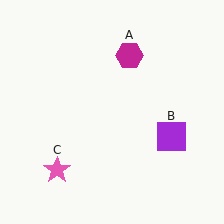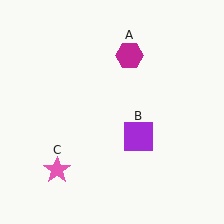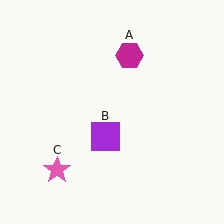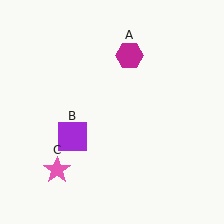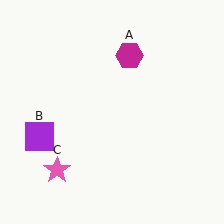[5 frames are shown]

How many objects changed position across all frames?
1 object changed position: purple square (object B).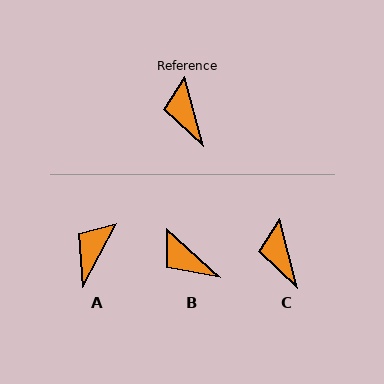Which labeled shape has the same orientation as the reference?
C.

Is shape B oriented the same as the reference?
No, it is off by about 33 degrees.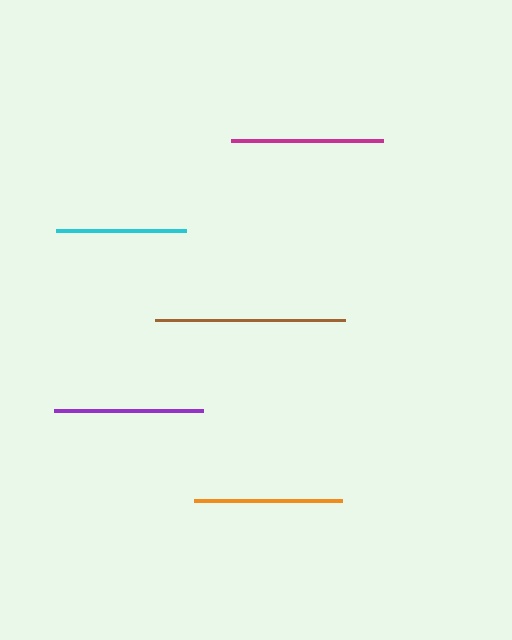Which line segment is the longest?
The brown line is the longest at approximately 190 pixels.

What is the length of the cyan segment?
The cyan segment is approximately 130 pixels long.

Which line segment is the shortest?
The cyan line is the shortest at approximately 130 pixels.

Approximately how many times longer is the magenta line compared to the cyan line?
The magenta line is approximately 1.2 times the length of the cyan line.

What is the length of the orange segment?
The orange segment is approximately 147 pixels long.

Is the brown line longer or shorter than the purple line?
The brown line is longer than the purple line.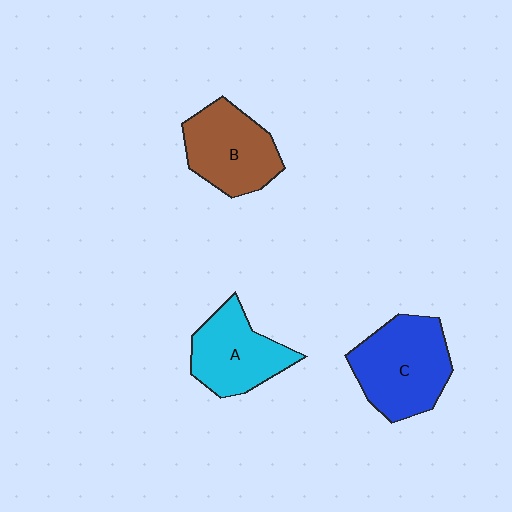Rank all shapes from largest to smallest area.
From largest to smallest: C (blue), B (brown), A (cyan).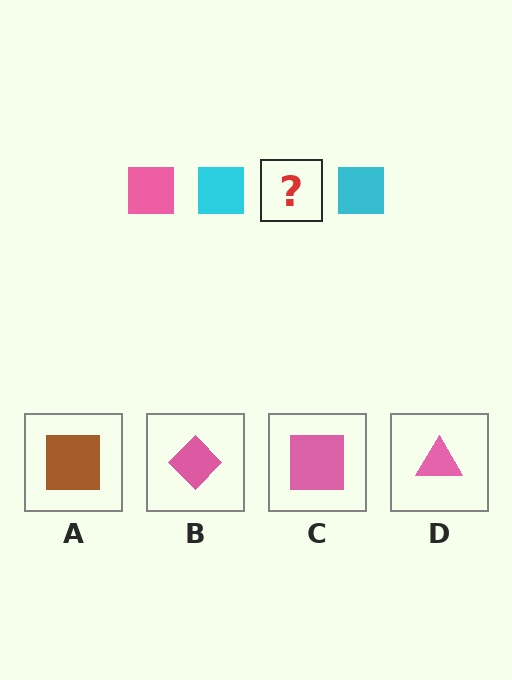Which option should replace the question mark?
Option C.